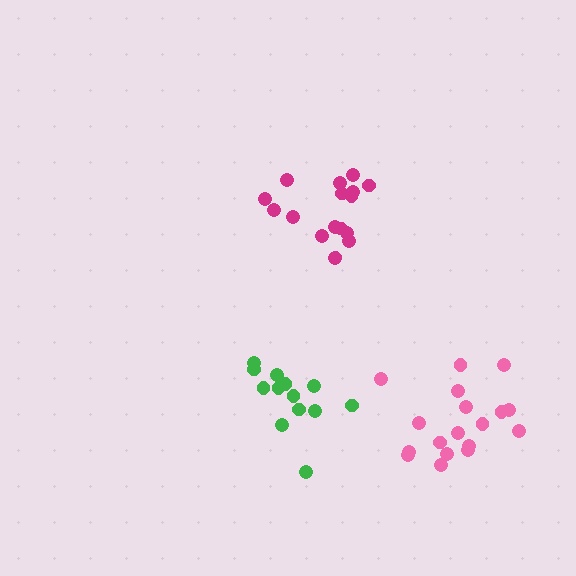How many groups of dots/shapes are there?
There are 3 groups.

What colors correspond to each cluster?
The clusters are colored: magenta, green, pink.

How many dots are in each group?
Group 1: 17 dots, Group 2: 13 dots, Group 3: 18 dots (48 total).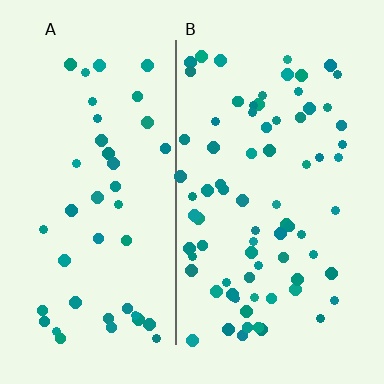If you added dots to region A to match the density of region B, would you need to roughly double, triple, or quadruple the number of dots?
Approximately double.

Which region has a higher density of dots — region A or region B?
B (the right).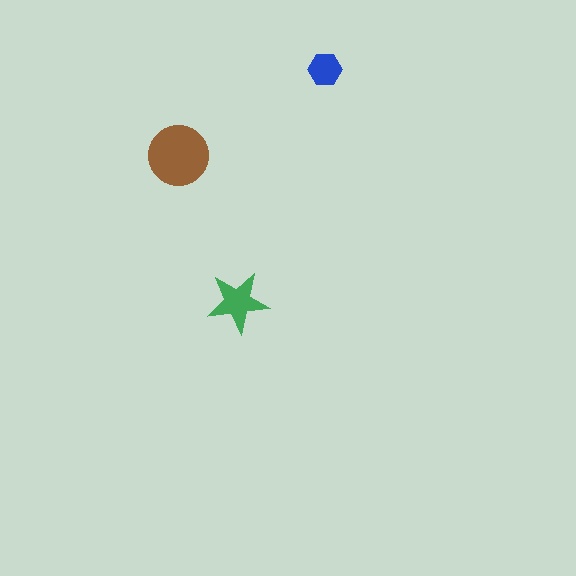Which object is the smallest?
The blue hexagon.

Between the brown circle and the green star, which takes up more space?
The brown circle.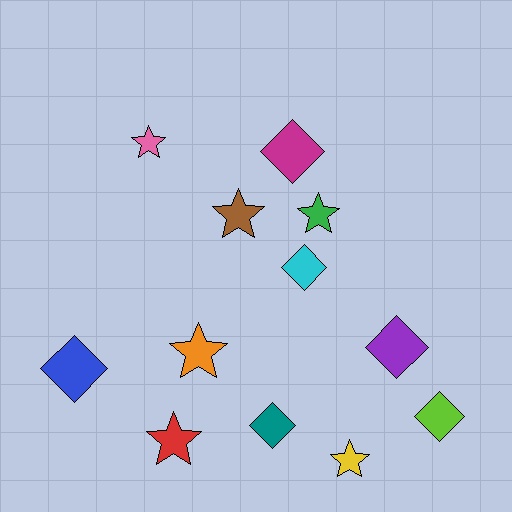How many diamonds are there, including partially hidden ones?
There are 6 diamonds.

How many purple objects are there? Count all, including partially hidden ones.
There is 1 purple object.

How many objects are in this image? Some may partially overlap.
There are 12 objects.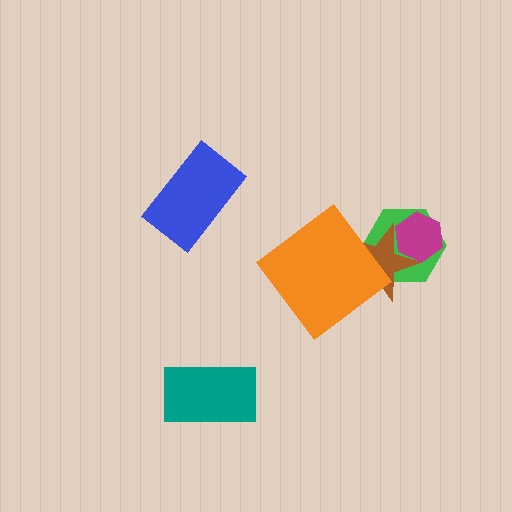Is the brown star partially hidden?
Yes, it is partially covered by another shape.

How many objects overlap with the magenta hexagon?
2 objects overlap with the magenta hexagon.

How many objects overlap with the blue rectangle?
0 objects overlap with the blue rectangle.